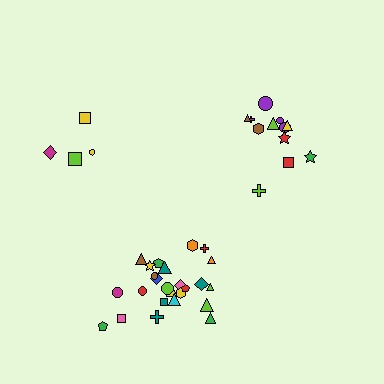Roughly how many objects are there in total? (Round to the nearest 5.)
Roughly 40 objects in total.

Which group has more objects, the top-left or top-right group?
The top-right group.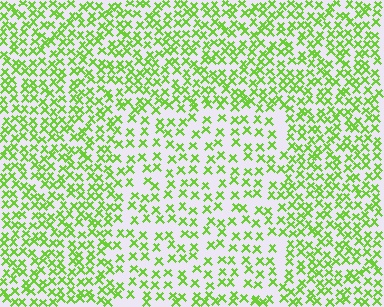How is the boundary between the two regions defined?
The boundary is defined by a change in element density (approximately 1.7x ratio). All elements are the same color, size, and shape.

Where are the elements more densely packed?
The elements are more densely packed outside the rectangle boundary.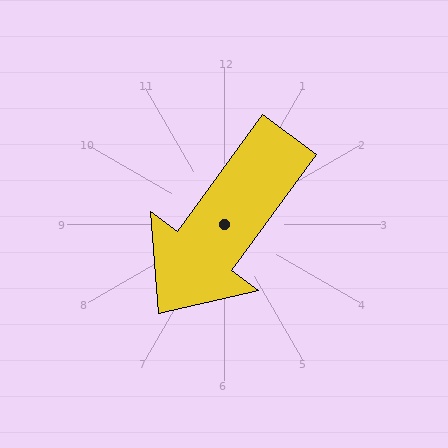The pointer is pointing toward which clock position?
Roughly 7 o'clock.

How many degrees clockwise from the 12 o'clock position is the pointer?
Approximately 216 degrees.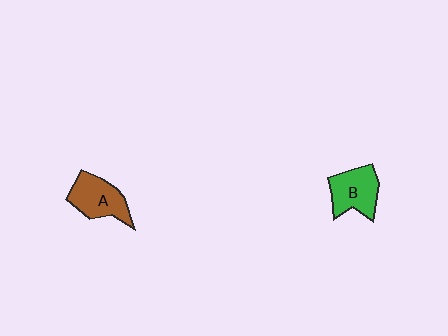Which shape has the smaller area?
Shape B (green).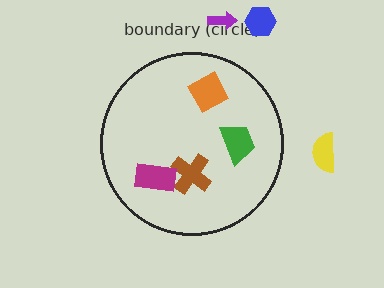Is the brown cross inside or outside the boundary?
Inside.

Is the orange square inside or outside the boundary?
Inside.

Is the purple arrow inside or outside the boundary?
Outside.